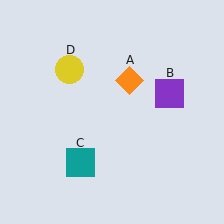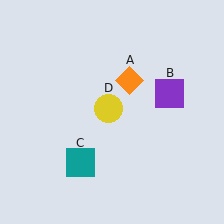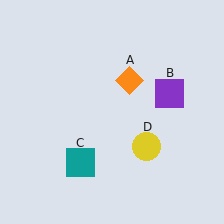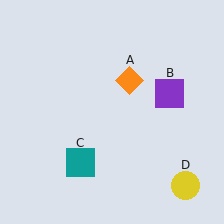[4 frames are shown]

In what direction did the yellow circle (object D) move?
The yellow circle (object D) moved down and to the right.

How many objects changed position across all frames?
1 object changed position: yellow circle (object D).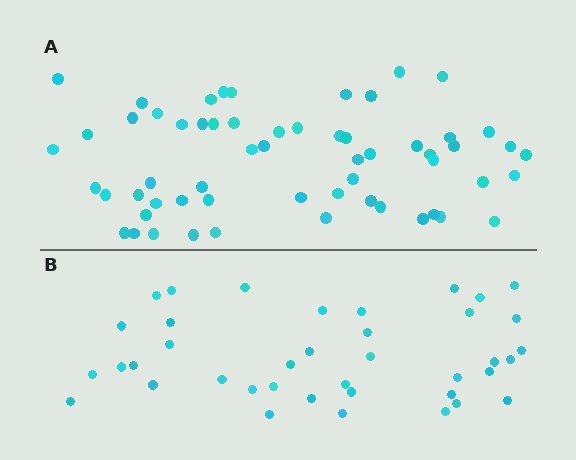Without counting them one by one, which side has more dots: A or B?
Region A (the top region) has more dots.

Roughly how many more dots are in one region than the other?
Region A has approximately 20 more dots than region B.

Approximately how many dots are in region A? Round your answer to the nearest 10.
About 60 dots. (The exact count is 59, which rounds to 60.)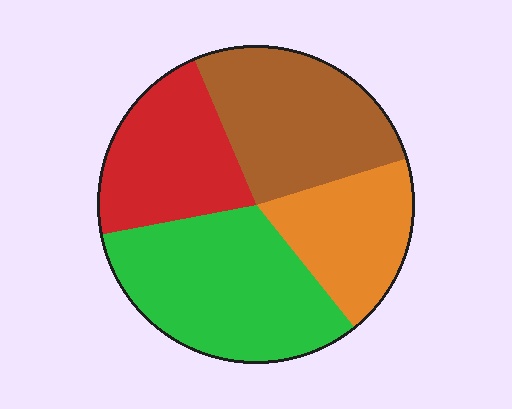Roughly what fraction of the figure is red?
Red takes up about one fifth (1/5) of the figure.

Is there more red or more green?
Green.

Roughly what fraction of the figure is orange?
Orange takes up between a sixth and a third of the figure.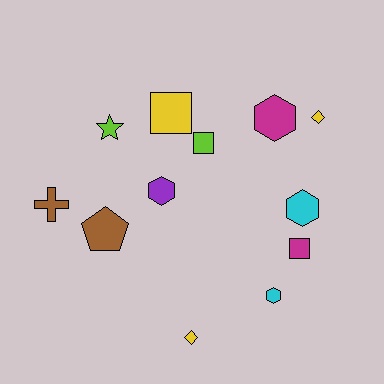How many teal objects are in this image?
There are no teal objects.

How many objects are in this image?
There are 12 objects.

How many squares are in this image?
There are 3 squares.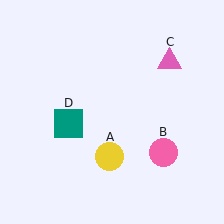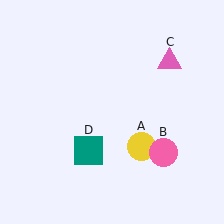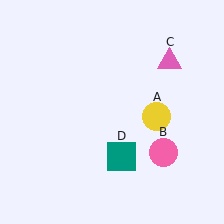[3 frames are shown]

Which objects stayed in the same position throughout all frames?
Pink circle (object B) and pink triangle (object C) remained stationary.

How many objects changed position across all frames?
2 objects changed position: yellow circle (object A), teal square (object D).